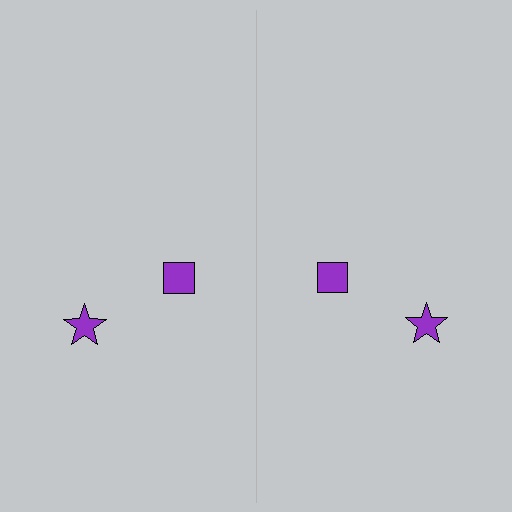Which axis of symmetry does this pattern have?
The pattern has a vertical axis of symmetry running through the center of the image.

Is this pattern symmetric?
Yes, this pattern has bilateral (reflection) symmetry.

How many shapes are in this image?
There are 4 shapes in this image.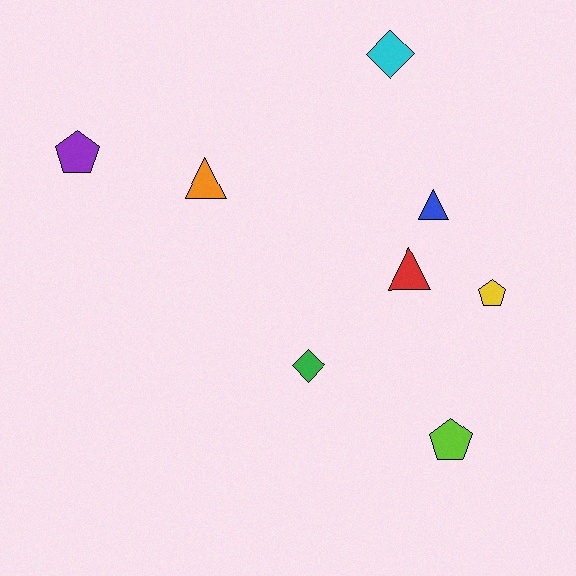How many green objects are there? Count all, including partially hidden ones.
There is 1 green object.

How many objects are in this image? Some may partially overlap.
There are 8 objects.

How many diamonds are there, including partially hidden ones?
There are 2 diamonds.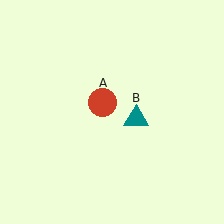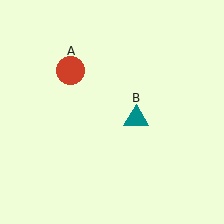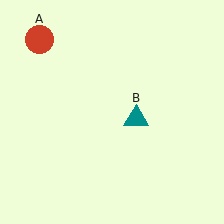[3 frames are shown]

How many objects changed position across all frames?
1 object changed position: red circle (object A).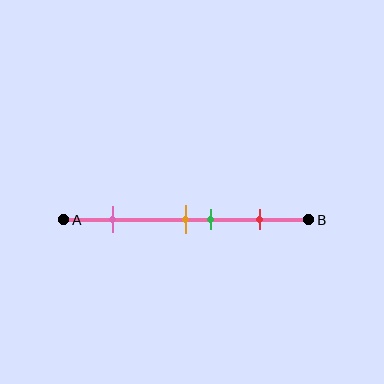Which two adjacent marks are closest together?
The orange and green marks are the closest adjacent pair.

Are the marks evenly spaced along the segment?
No, the marks are not evenly spaced.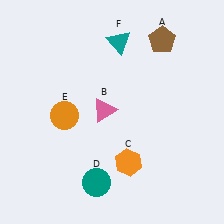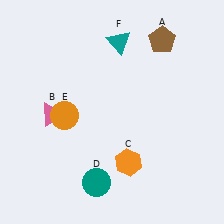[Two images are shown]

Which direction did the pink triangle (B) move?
The pink triangle (B) moved left.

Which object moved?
The pink triangle (B) moved left.